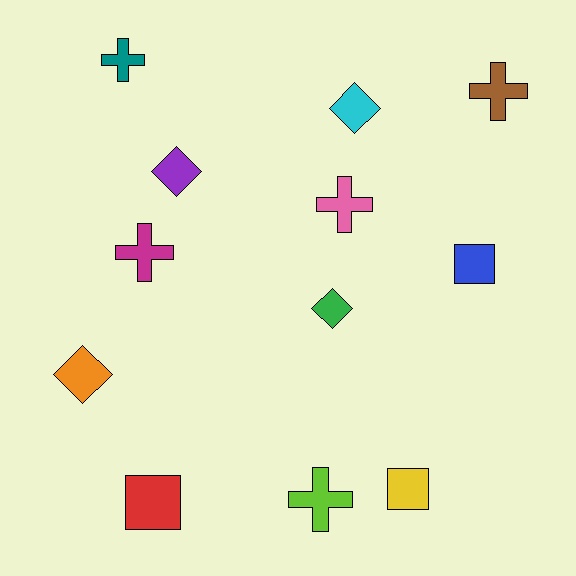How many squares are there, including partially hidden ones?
There are 3 squares.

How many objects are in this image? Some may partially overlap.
There are 12 objects.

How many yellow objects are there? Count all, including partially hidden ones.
There is 1 yellow object.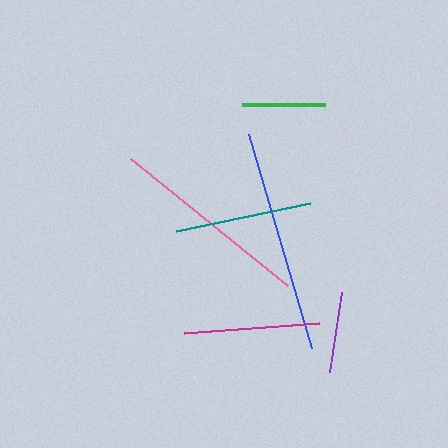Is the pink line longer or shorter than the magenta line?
The pink line is longer than the magenta line.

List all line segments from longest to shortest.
From longest to shortest: blue, pink, teal, magenta, green, purple.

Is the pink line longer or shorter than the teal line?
The pink line is longer than the teal line.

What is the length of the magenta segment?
The magenta segment is approximately 135 pixels long.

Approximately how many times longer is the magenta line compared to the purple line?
The magenta line is approximately 1.7 times the length of the purple line.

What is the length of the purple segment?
The purple segment is approximately 81 pixels long.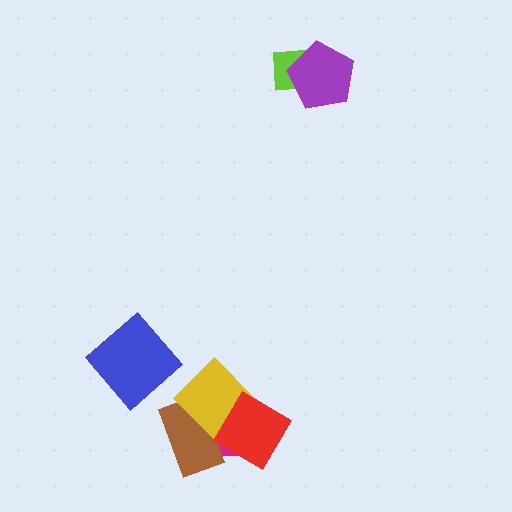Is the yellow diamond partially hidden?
Yes, it is partially covered by another shape.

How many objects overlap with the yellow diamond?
3 objects overlap with the yellow diamond.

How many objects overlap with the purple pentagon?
1 object overlaps with the purple pentagon.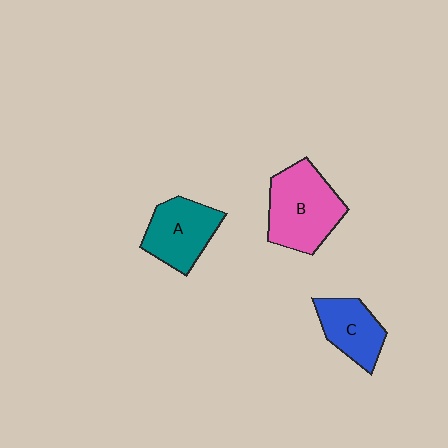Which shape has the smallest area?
Shape C (blue).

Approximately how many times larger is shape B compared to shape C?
Approximately 1.6 times.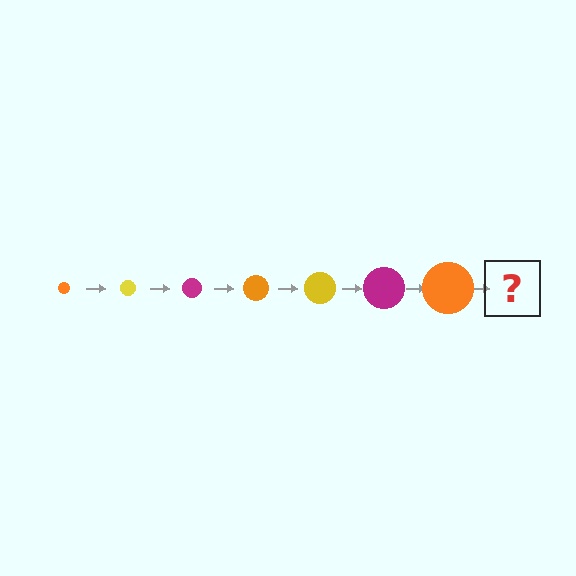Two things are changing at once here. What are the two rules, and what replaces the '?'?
The two rules are that the circle grows larger each step and the color cycles through orange, yellow, and magenta. The '?' should be a yellow circle, larger than the previous one.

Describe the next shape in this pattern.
It should be a yellow circle, larger than the previous one.